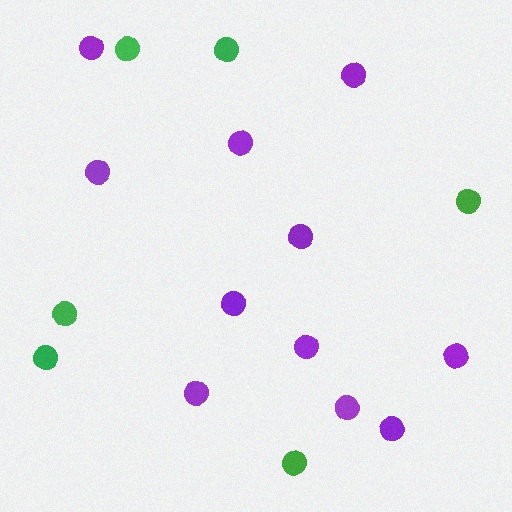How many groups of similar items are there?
There are 2 groups: one group of purple circles (11) and one group of green circles (6).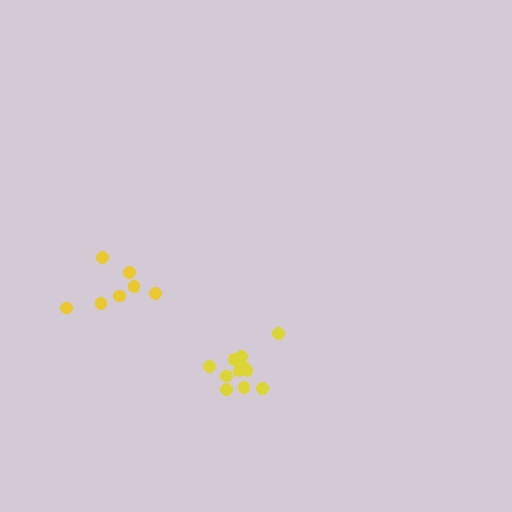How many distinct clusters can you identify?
There are 2 distinct clusters.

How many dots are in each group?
Group 1: 7 dots, Group 2: 11 dots (18 total).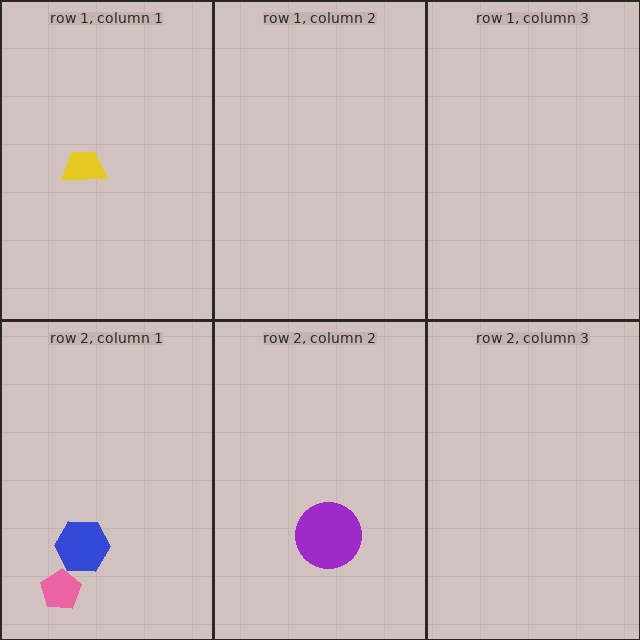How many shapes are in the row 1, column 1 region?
1.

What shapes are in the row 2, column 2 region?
The purple circle.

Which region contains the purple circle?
The row 2, column 2 region.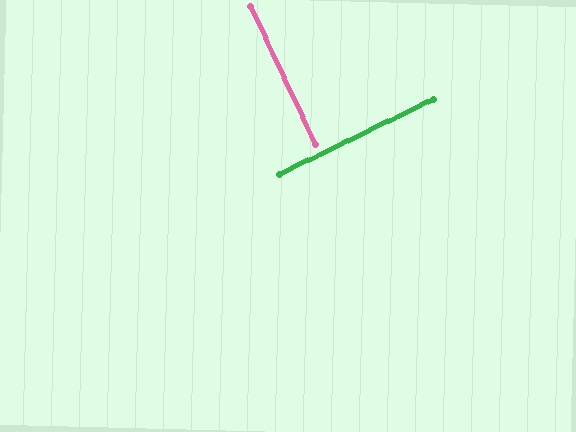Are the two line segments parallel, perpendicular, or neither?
Perpendicular — they meet at approximately 89°.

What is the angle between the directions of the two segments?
Approximately 89 degrees.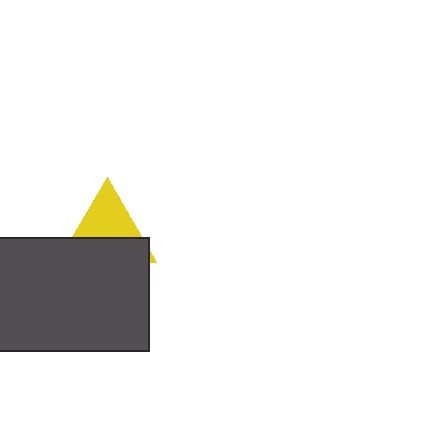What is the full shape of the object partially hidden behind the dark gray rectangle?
The partially hidden object is a yellow triangle.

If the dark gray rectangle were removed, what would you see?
You would see the complete yellow triangle.